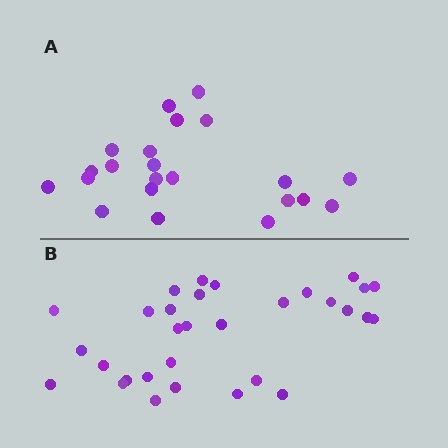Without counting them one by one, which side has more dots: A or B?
Region B (the bottom region) has more dots.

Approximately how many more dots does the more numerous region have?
Region B has roughly 8 or so more dots than region A.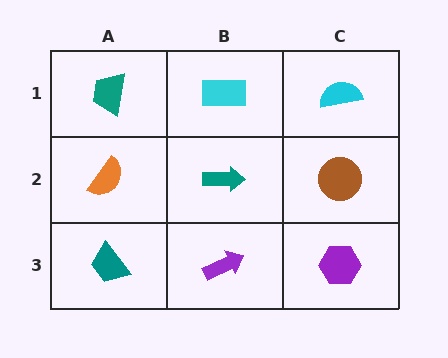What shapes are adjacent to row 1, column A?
An orange semicircle (row 2, column A), a cyan rectangle (row 1, column B).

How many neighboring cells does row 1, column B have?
3.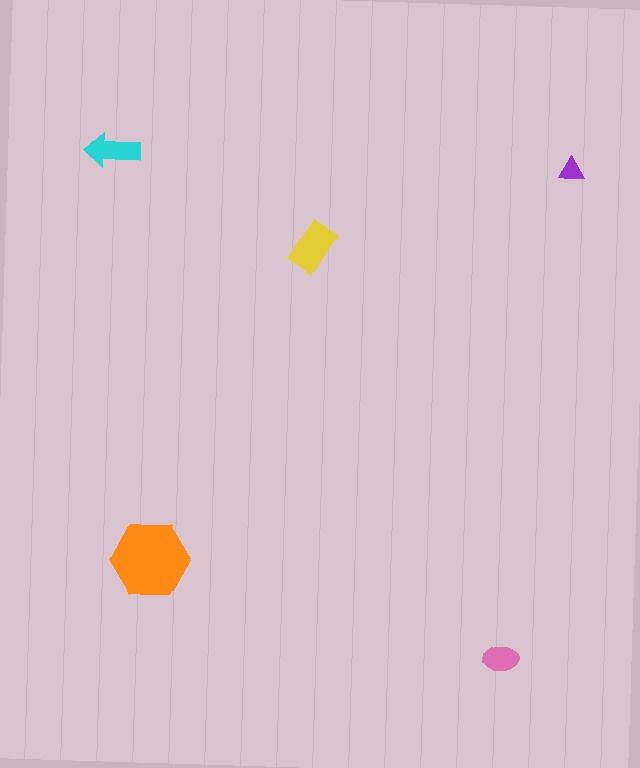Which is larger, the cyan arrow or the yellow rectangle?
The yellow rectangle.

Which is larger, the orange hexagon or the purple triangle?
The orange hexagon.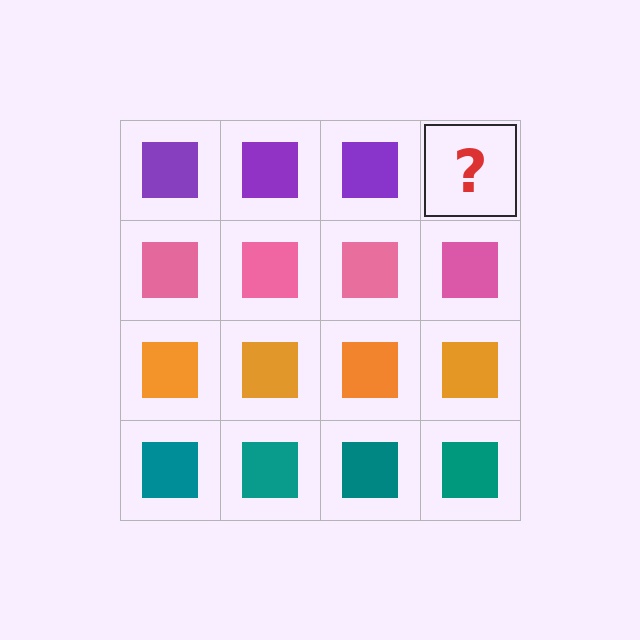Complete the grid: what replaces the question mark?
The question mark should be replaced with a purple square.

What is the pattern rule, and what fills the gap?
The rule is that each row has a consistent color. The gap should be filled with a purple square.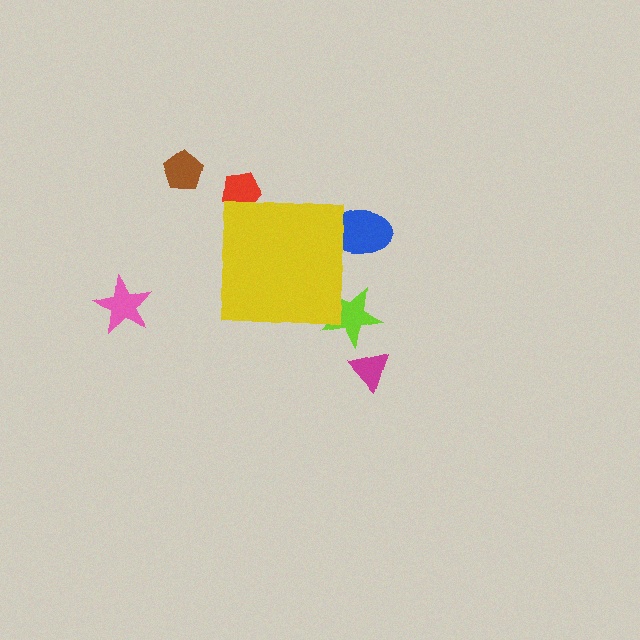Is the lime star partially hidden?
Yes, the lime star is partially hidden behind the yellow square.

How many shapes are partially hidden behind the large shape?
3 shapes are partially hidden.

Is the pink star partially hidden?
No, the pink star is fully visible.